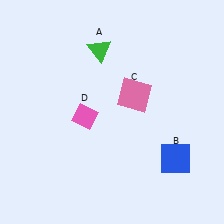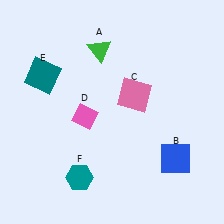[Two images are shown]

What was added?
A teal square (E), a teal hexagon (F) were added in Image 2.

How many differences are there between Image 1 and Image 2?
There are 2 differences between the two images.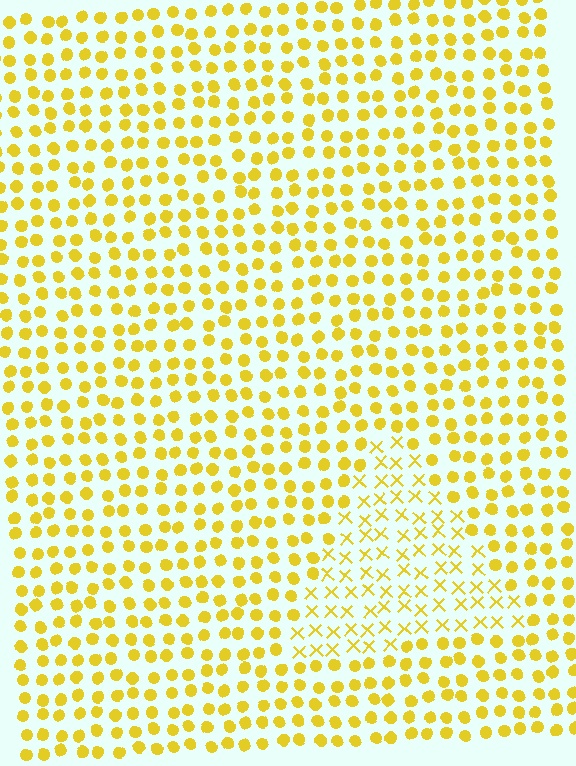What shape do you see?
I see a triangle.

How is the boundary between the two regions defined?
The boundary is defined by a change in element shape: X marks inside vs. circles outside. All elements share the same color and spacing.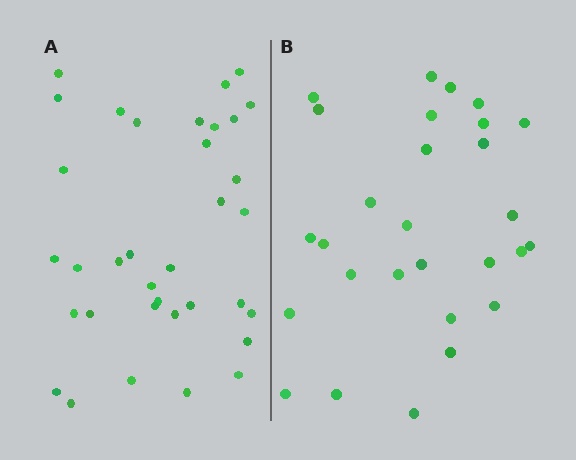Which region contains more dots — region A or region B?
Region A (the left region) has more dots.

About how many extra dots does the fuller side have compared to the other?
Region A has roughly 8 or so more dots than region B.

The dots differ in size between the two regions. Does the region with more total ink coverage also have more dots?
No. Region B has more total ink coverage because its dots are larger, but region A actually contains more individual dots. Total area can be misleading — the number of items is what matters here.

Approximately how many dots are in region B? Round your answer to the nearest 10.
About 30 dots. (The exact count is 28, which rounds to 30.)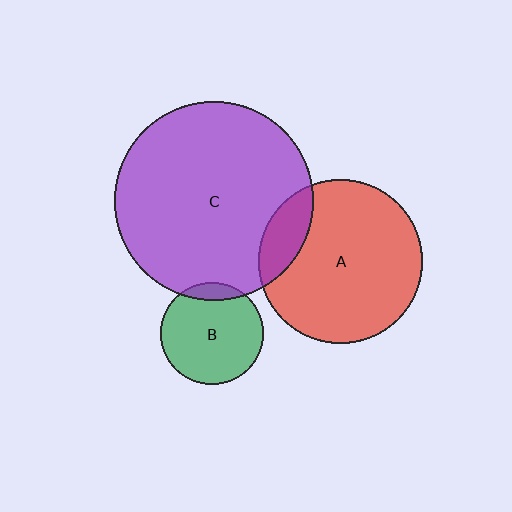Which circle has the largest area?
Circle C (purple).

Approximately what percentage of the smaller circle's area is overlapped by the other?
Approximately 15%.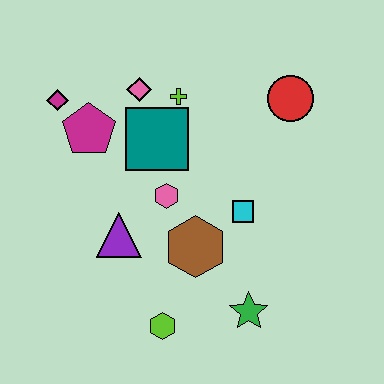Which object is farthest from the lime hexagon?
The red circle is farthest from the lime hexagon.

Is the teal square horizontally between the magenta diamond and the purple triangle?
No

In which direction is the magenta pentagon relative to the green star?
The magenta pentagon is above the green star.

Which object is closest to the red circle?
The lime cross is closest to the red circle.